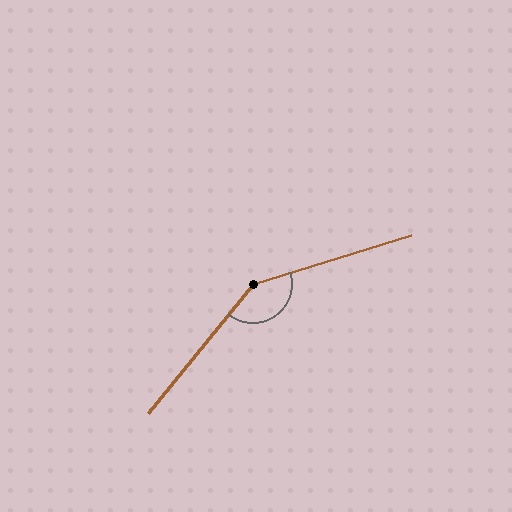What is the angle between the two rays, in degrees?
Approximately 146 degrees.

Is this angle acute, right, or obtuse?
It is obtuse.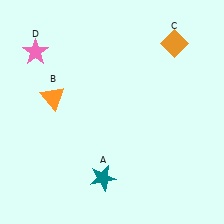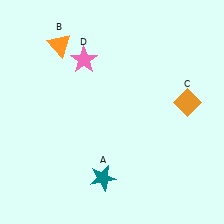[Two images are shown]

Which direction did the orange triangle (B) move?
The orange triangle (B) moved up.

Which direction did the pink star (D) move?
The pink star (D) moved right.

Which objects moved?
The objects that moved are: the orange triangle (B), the orange diamond (C), the pink star (D).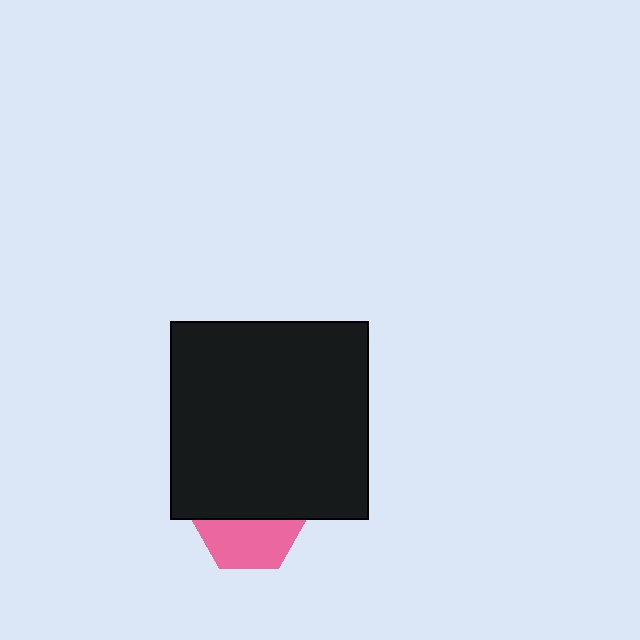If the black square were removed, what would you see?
You would see the complete pink hexagon.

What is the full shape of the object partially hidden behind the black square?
The partially hidden object is a pink hexagon.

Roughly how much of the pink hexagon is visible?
About half of it is visible (roughly 48%).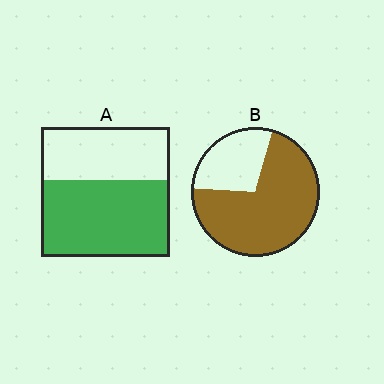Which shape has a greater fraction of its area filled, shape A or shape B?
Shape B.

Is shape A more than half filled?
Yes.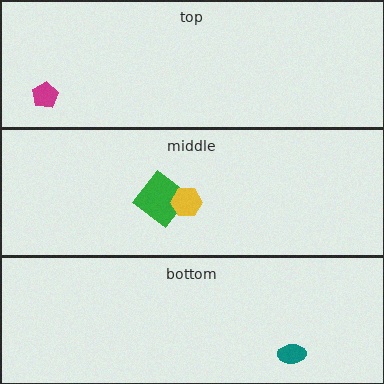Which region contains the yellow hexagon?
The middle region.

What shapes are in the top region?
The magenta pentagon.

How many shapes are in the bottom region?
1.